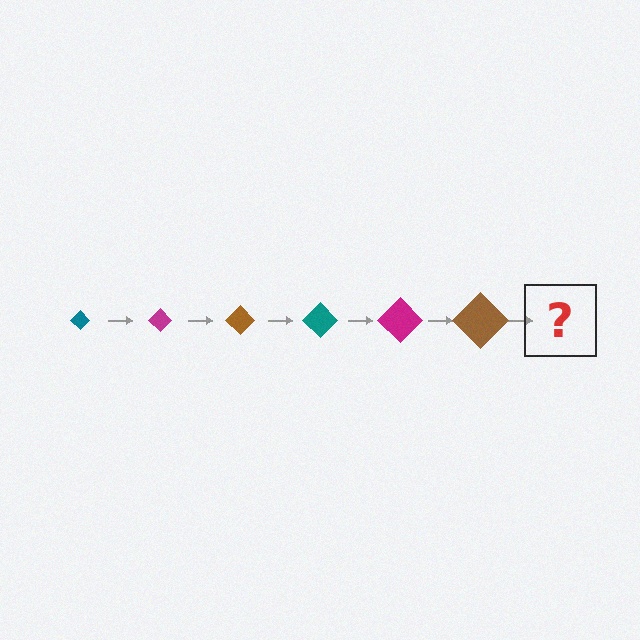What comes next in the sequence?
The next element should be a teal diamond, larger than the previous one.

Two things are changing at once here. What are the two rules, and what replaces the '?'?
The two rules are that the diamond grows larger each step and the color cycles through teal, magenta, and brown. The '?' should be a teal diamond, larger than the previous one.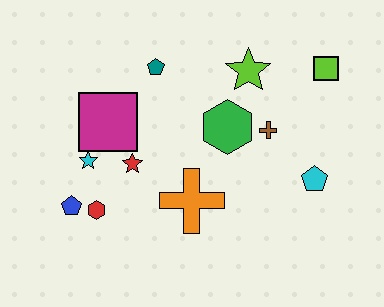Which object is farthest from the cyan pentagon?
The blue pentagon is farthest from the cyan pentagon.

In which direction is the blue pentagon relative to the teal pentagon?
The blue pentagon is below the teal pentagon.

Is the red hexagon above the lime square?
No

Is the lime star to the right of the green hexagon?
Yes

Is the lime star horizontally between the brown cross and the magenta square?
Yes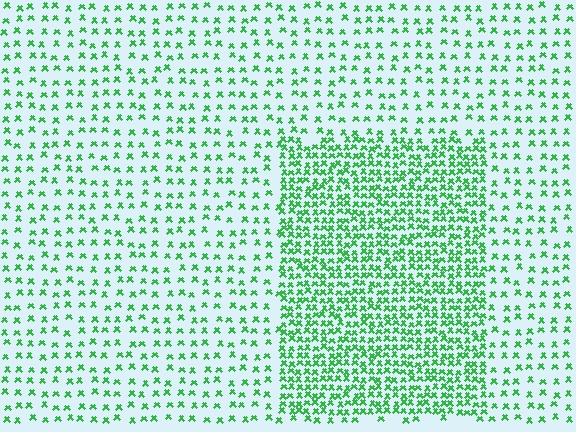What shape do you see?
I see a rectangle.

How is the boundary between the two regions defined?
The boundary is defined by a change in element density (approximately 2.4x ratio). All elements are the same color, size, and shape.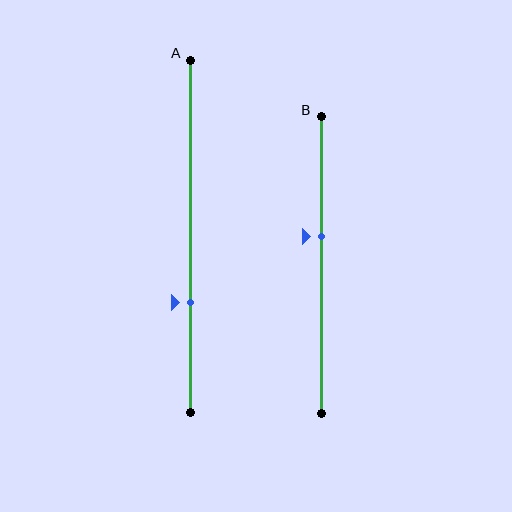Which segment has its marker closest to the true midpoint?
Segment B has its marker closest to the true midpoint.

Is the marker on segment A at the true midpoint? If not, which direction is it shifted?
No, the marker on segment A is shifted downward by about 19% of the segment length.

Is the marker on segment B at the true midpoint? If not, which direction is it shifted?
No, the marker on segment B is shifted upward by about 10% of the segment length.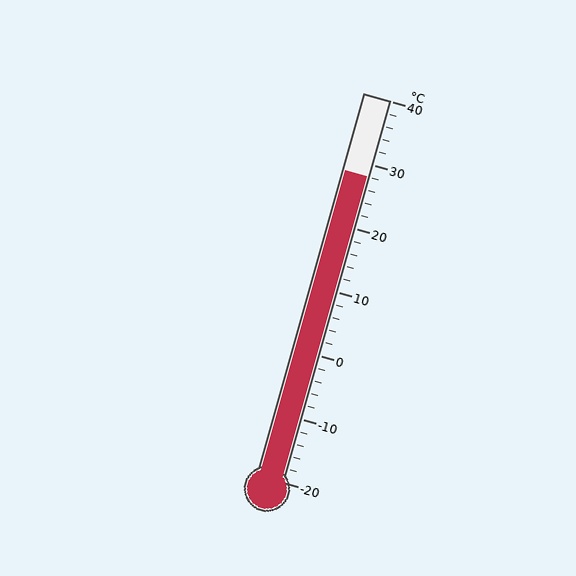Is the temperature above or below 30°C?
The temperature is below 30°C.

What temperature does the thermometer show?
The thermometer shows approximately 28°C.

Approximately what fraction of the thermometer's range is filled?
The thermometer is filled to approximately 80% of its range.